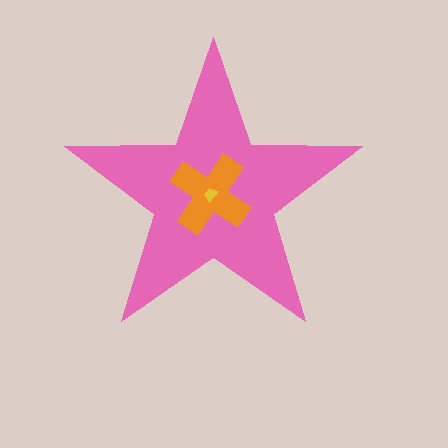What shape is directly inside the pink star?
The orange cross.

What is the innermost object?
The yellow trapezoid.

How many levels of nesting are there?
3.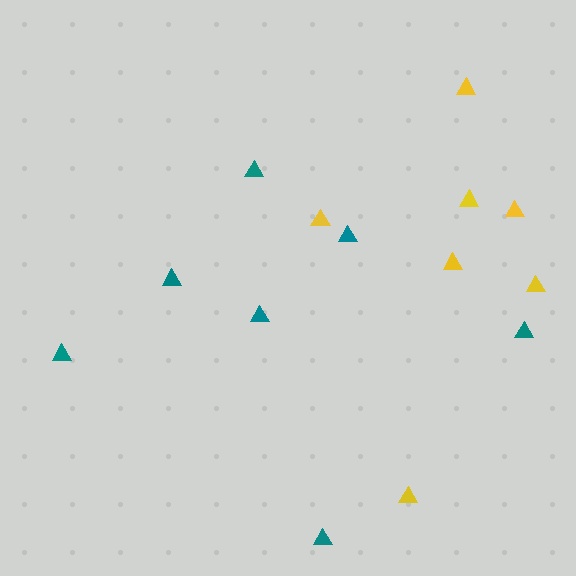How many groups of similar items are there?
There are 2 groups: one group of yellow triangles (7) and one group of teal triangles (7).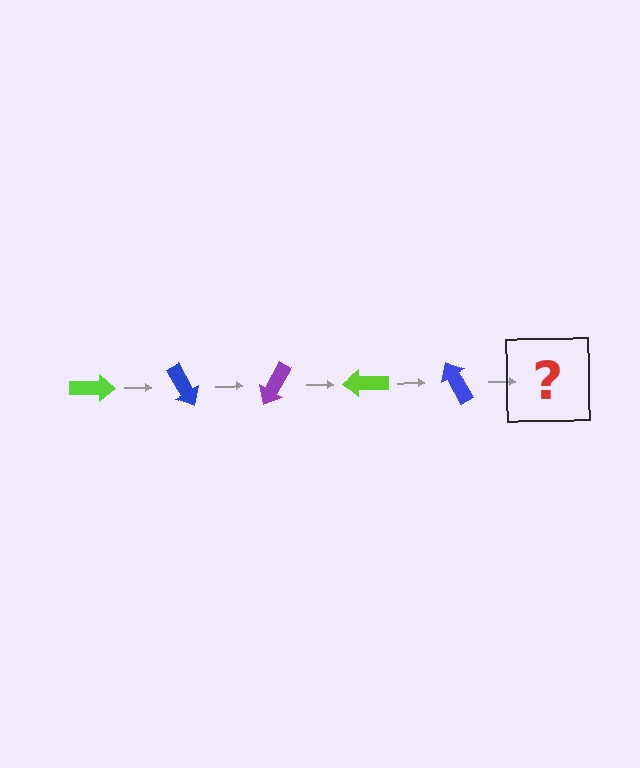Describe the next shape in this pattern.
It should be a purple arrow, rotated 300 degrees from the start.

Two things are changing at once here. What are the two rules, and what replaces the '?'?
The two rules are that it rotates 60 degrees each step and the color cycles through lime, blue, and purple. The '?' should be a purple arrow, rotated 300 degrees from the start.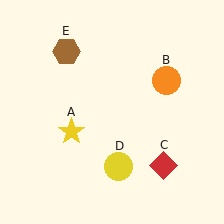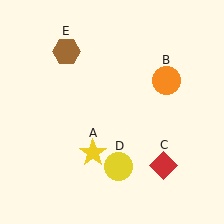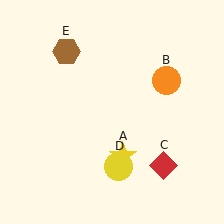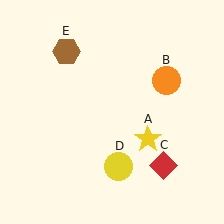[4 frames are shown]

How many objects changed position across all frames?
1 object changed position: yellow star (object A).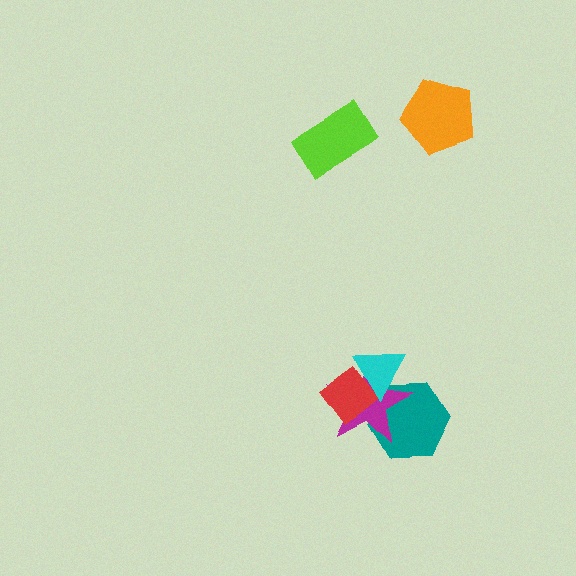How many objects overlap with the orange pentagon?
0 objects overlap with the orange pentagon.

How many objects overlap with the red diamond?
2 objects overlap with the red diamond.